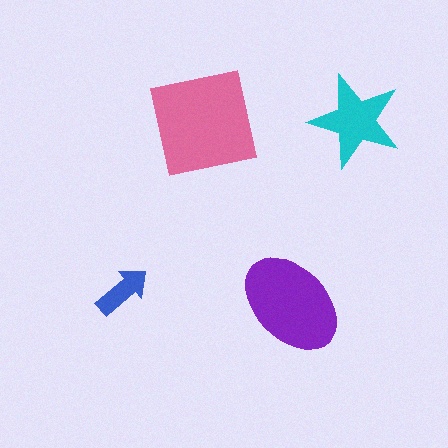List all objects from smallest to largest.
The blue arrow, the cyan star, the purple ellipse, the pink square.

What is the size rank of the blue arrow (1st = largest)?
4th.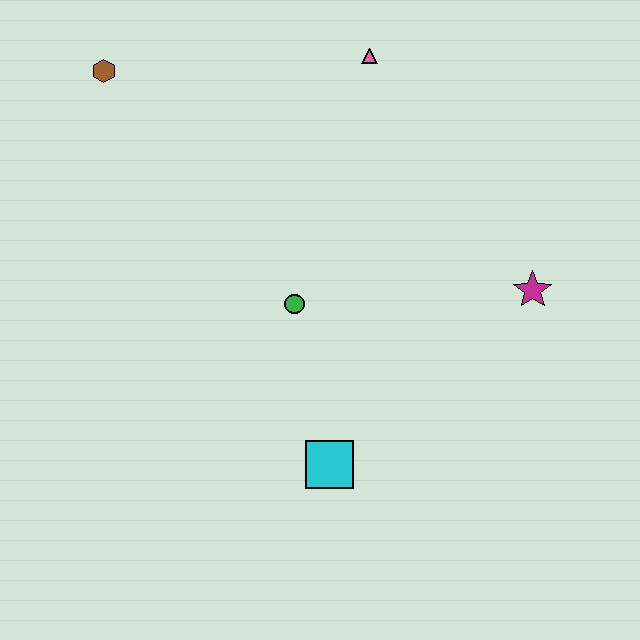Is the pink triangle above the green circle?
Yes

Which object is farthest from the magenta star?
The brown hexagon is farthest from the magenta star.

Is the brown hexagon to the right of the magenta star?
No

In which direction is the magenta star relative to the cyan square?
The magenta star is to the right of the cyan square.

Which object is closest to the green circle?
The cyan square is closest to the green circle.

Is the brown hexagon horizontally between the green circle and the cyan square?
No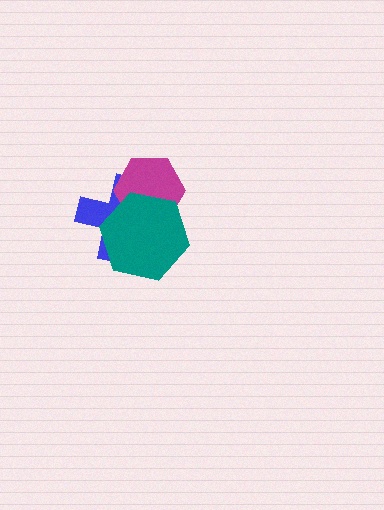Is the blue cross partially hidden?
Yes, it is partially covered by another shape.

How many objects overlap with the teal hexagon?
2 objects overlap with the teal hexagon.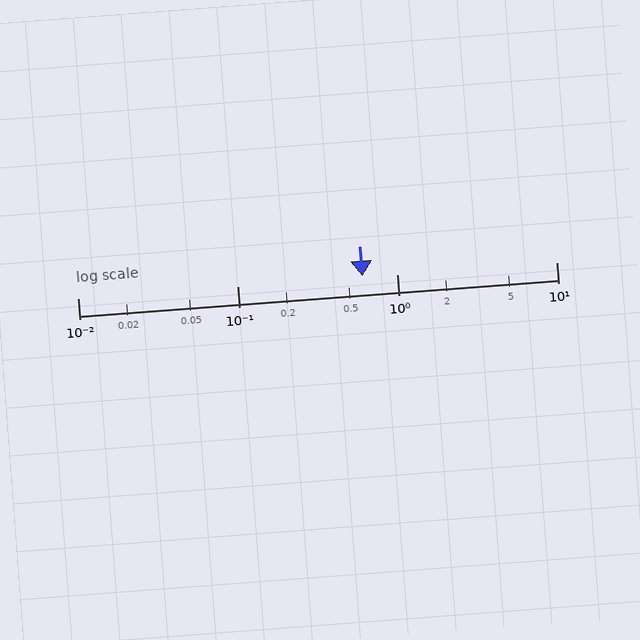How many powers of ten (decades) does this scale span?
The scale spans 3 decades, from 0.01 to 10.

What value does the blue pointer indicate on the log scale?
The pointer indicates approximately 0.61.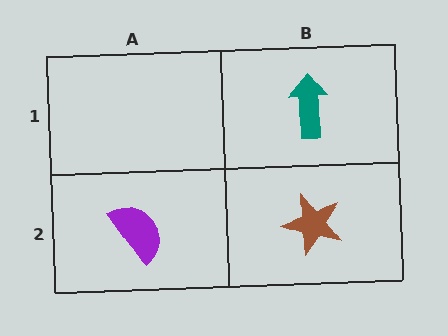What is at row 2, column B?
A brown star.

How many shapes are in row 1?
1 shape.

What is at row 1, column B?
A teal arrow.